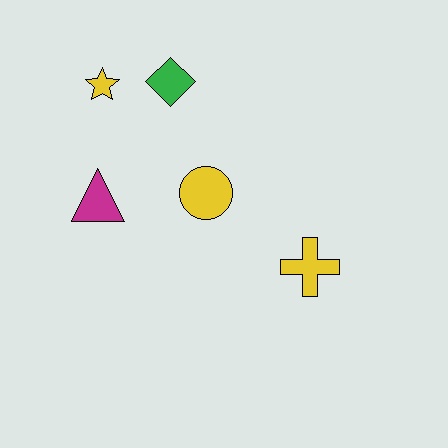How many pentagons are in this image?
There are no pentagons.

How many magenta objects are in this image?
There is 1 magenta object.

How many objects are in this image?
There are 5 objects.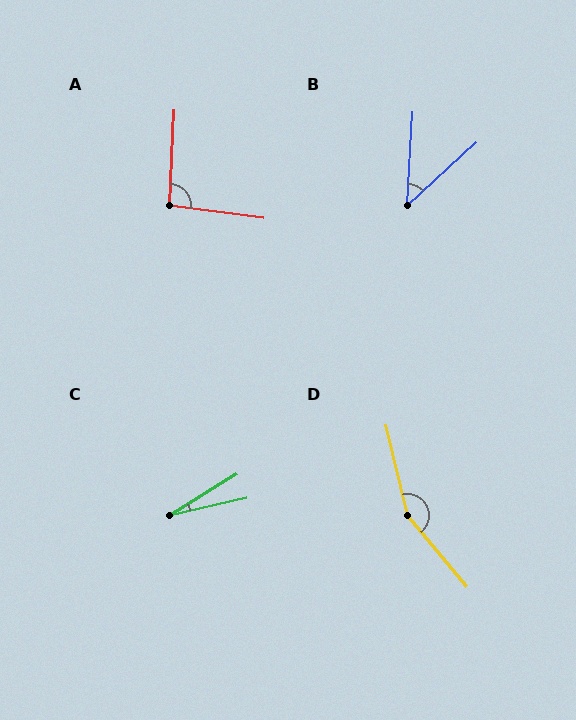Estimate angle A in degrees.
Approximately 95 degrees.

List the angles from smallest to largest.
C (18°), B (44°), A (95°), D (154°).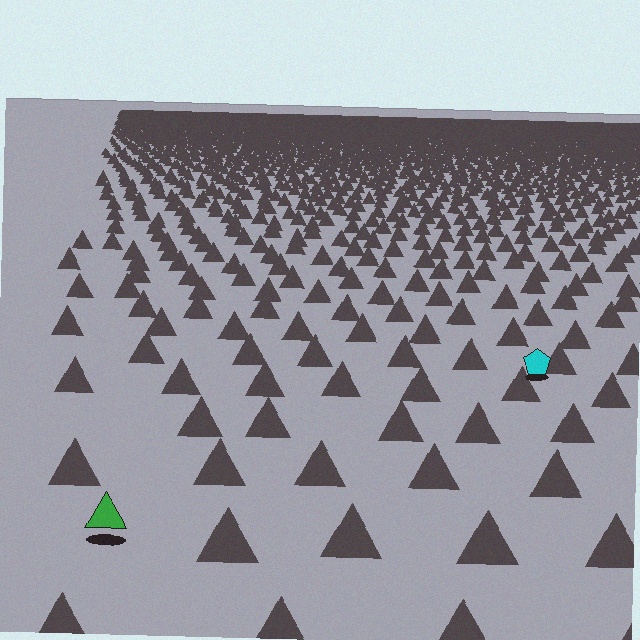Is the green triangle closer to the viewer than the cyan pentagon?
Yes. The green triangle is closer — you can tell from the texture gradient: the ground texture is coarser near it.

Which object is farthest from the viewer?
The cyan pentagon is farthest from the viewer. It appears smaller and the ground texture around it is denser.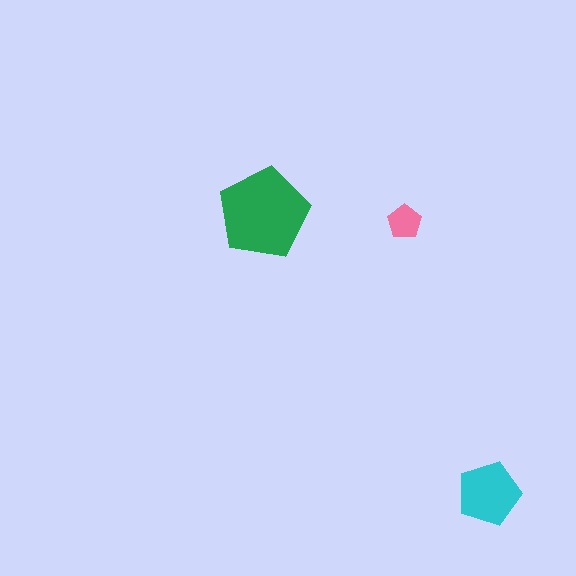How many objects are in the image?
There are 3 objects in the image.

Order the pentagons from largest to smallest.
the green one, the cyan one, the pink one.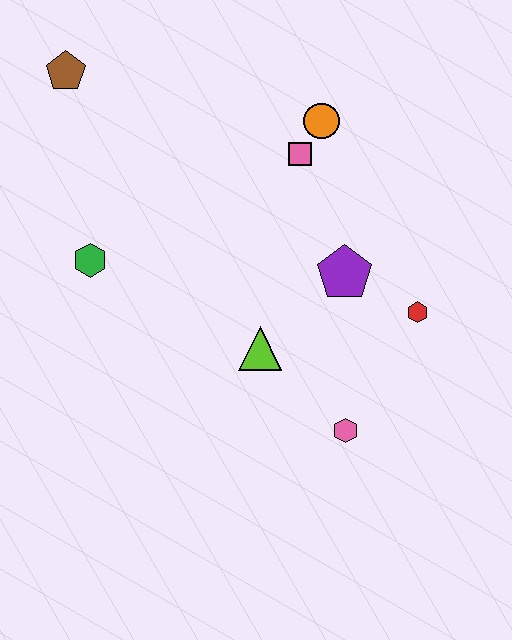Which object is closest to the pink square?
The orange circle is closest to the pink square.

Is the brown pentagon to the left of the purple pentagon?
Yes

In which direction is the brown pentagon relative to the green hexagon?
The brown pentagon is above the green hexagon.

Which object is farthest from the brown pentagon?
The pink hexagon is farthest from the brown pentagon.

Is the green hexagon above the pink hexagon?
Yes